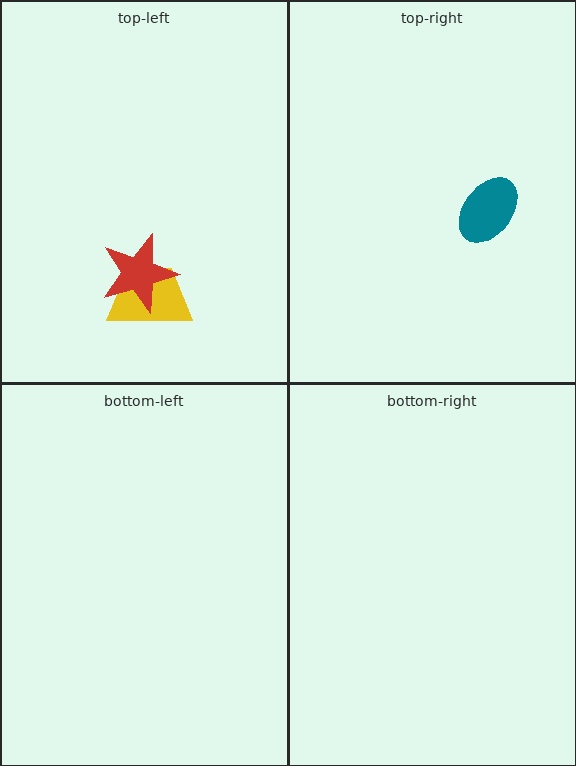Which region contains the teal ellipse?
The top-right region.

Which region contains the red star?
The top-left region.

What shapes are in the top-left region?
The yellow trapezoid, the red star.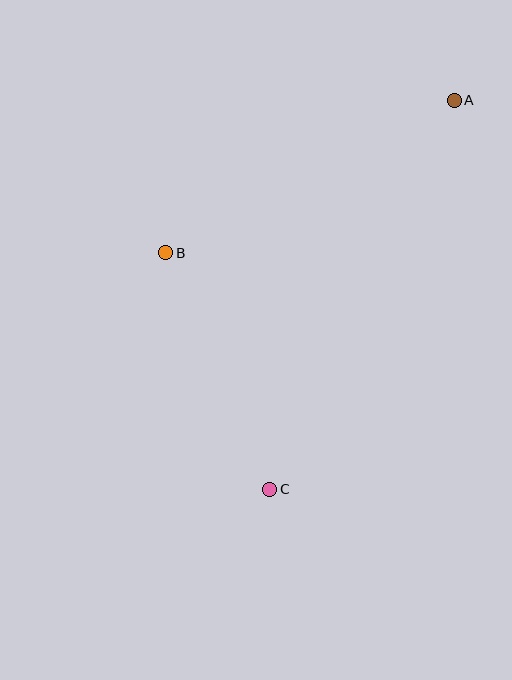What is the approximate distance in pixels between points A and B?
The distance between A and B is approximately 327 pixels.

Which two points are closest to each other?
Points B and C are closest to each other.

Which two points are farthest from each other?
Points A and C are farthest from each other.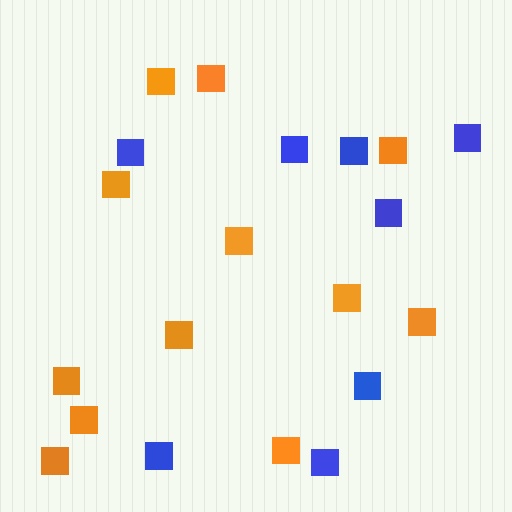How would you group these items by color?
There are 2 groups: one group of orange squares (12) and one group of blue squares (8).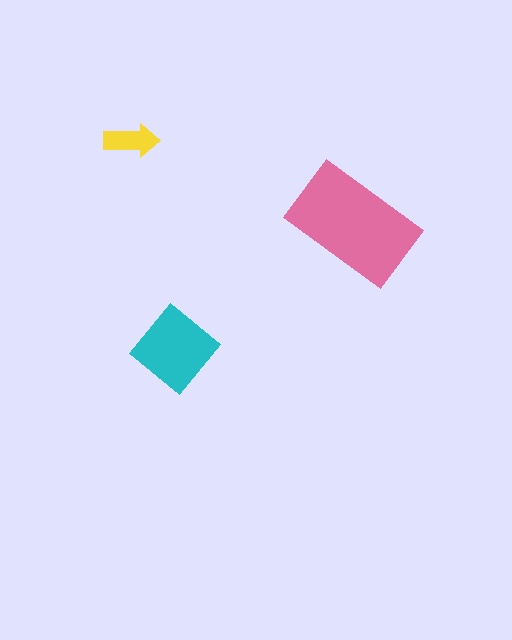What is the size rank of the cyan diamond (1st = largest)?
2nd.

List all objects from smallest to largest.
The yellow arrow, the cyan diamond, the pink rectangle.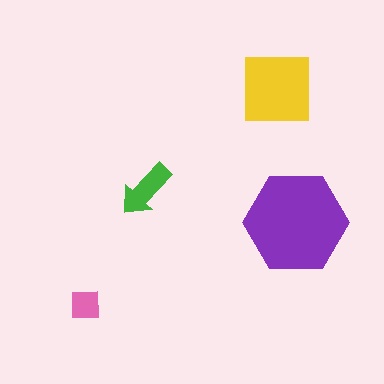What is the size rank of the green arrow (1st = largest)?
3rd.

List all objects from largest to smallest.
The purple hexagon, the yellow square, the green arrow, the pink square.